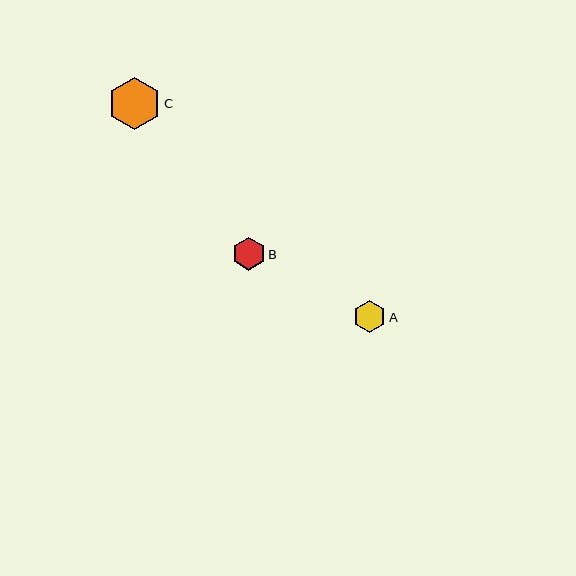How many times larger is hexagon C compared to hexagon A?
Hexagon C is approximately 1.6 times the size of hexagon A.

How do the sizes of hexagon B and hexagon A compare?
Hexagon B and hexagon A are approximately the same size.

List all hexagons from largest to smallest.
From largest to smallest: C, B, A.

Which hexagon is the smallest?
Hexagon A is the smallest with a size of approximately 32 pixels.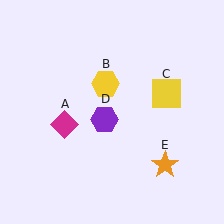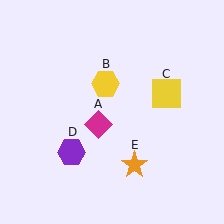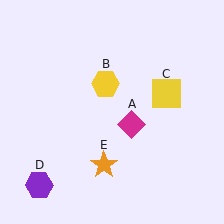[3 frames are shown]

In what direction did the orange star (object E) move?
The orange star (object E) moved left.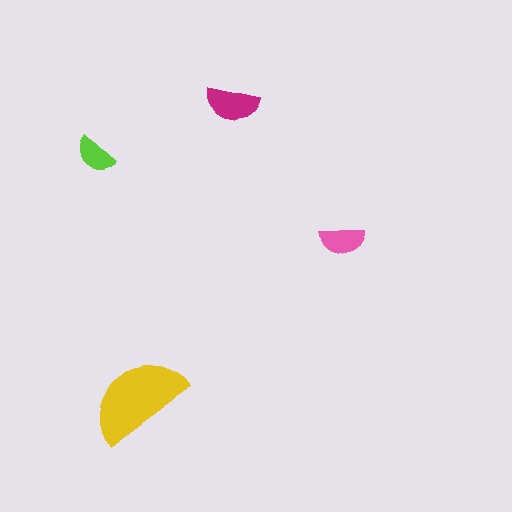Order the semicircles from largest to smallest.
the yellow one, the magenta one, the pink one, the lime one.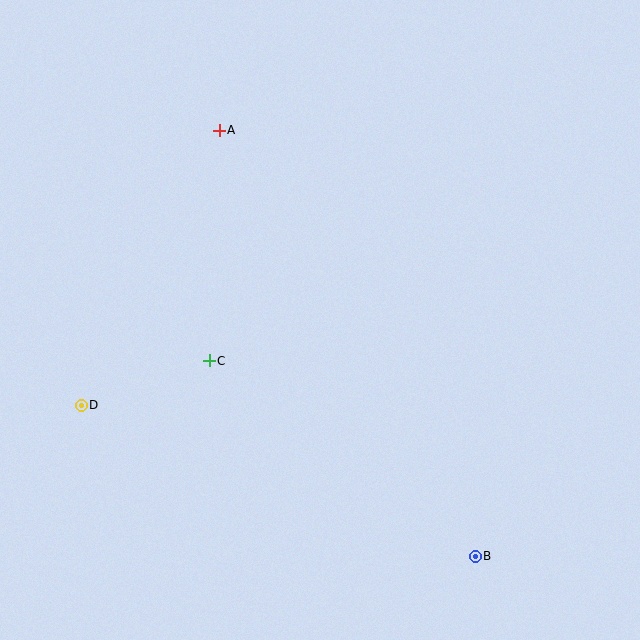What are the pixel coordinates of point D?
Point D is at (81, 405).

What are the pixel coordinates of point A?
Point A is at (219, 130).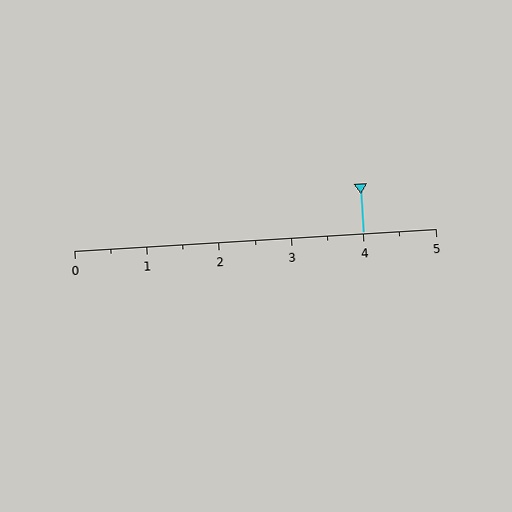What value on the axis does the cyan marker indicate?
The marker indicates approximately 4.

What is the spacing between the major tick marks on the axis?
The major ticks are spaced 1 apart.